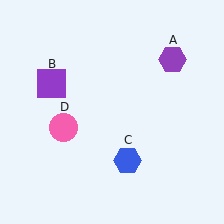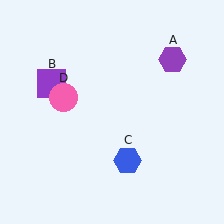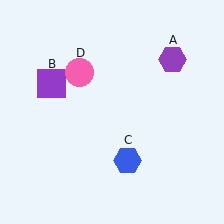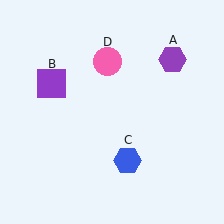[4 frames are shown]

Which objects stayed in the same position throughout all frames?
Purple hexagon (object A) and purple square (object B) and blue hexagon (object C) remained stationary.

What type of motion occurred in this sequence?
The pink circle (object D) rotated clockwise around the center of the scene.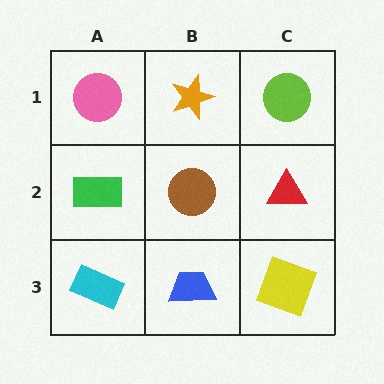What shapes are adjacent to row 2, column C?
A lime circle (row 1, column C), a yellow square (row 3, column C), a brown circle (row 2, column B).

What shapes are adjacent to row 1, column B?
A brown circle (row 2, column B), a pink circle (row 1, column A), a lime circle (row 1, column C).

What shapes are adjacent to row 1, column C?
A red triangle (row 2, column C), an orange star (row 1, column B).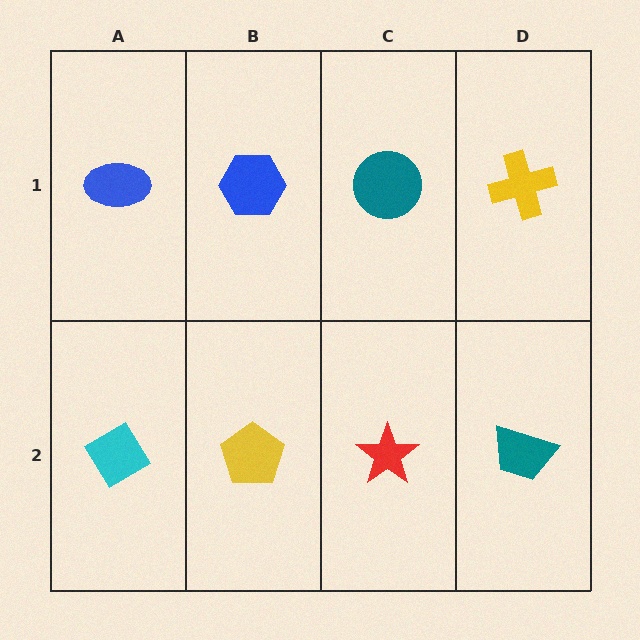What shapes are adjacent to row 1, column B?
A yellow pentagon (row 2, column B), a blue ellipse (row 1, column A), a teal circle (row 1, column C).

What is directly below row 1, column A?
A cyan diamond.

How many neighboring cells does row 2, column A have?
2.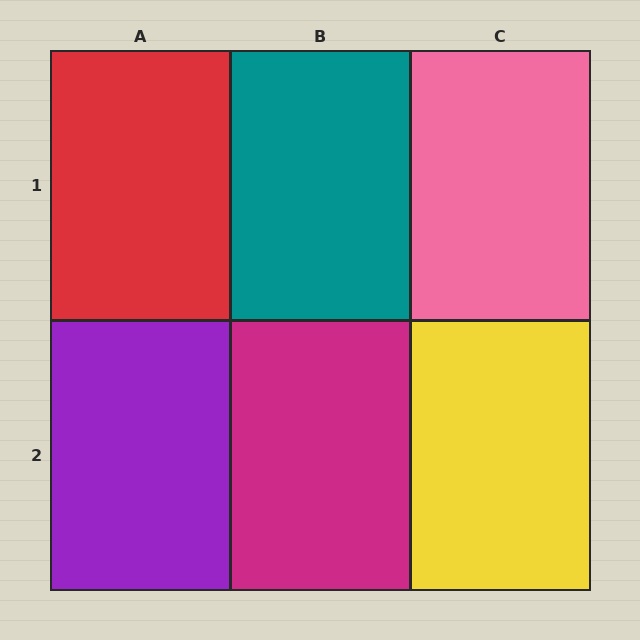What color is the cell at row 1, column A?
Red.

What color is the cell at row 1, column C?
Pink.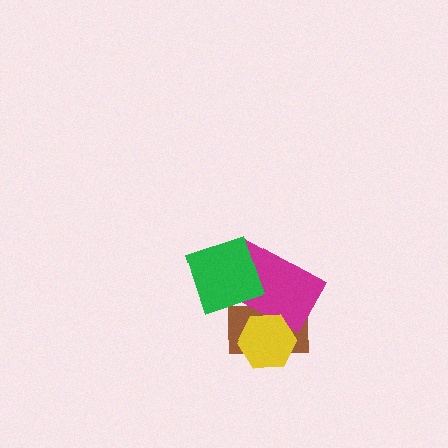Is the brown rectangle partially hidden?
Yes, it is partially covered by another shape.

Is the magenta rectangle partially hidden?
Yes, it is partially covered by another shape.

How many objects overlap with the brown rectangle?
3 objects overlap with the brown rectangle.